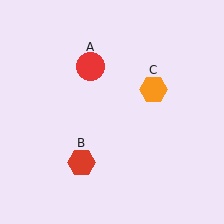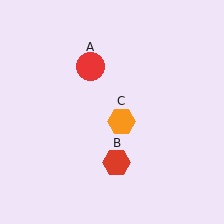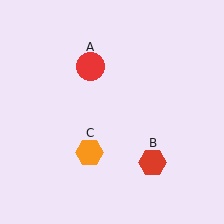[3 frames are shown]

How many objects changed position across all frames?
2 objects changed position: red hexagon (object B), orange hexagon (object C).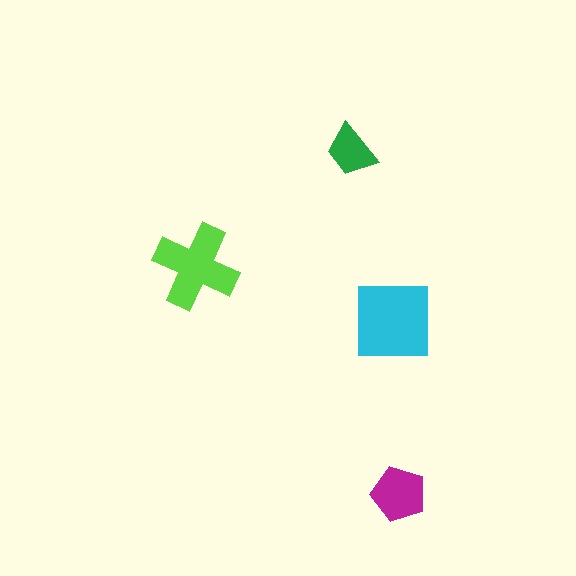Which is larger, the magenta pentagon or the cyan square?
The cyan square.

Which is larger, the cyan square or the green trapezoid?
The cyan square.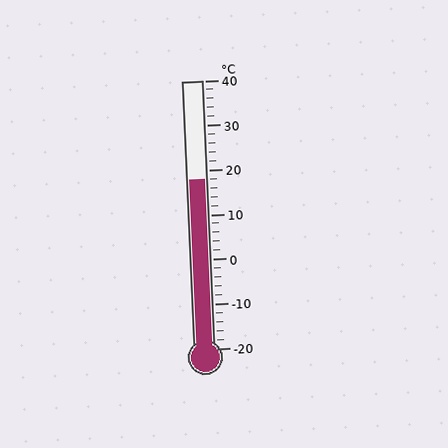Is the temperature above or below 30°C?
The temperature is below 30°C.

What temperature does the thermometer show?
The thermometer shows approximately 18°C.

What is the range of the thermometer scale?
The thermometer scale ranges from -20°C to 40°C.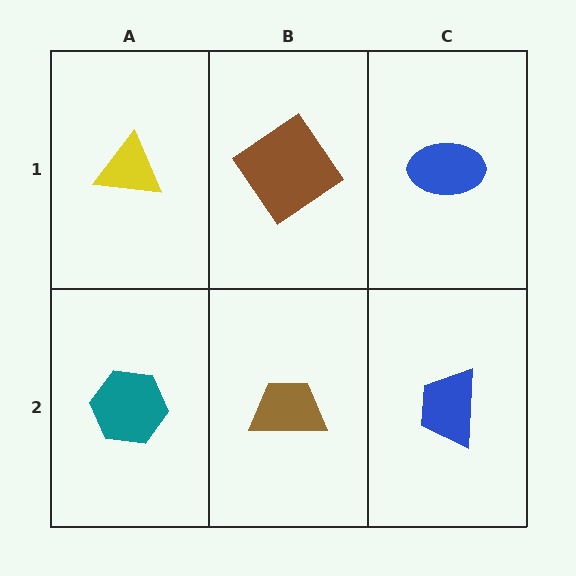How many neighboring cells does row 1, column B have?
3.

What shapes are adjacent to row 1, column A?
A teal hexagon (row 2, column A), a brown diamond (row 1, column B).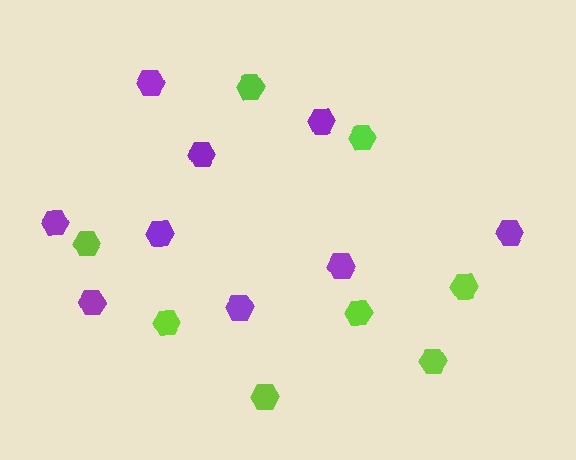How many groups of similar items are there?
There are 2 groups: one group of lime hexagons (8) and one group of purple hexagons (9).